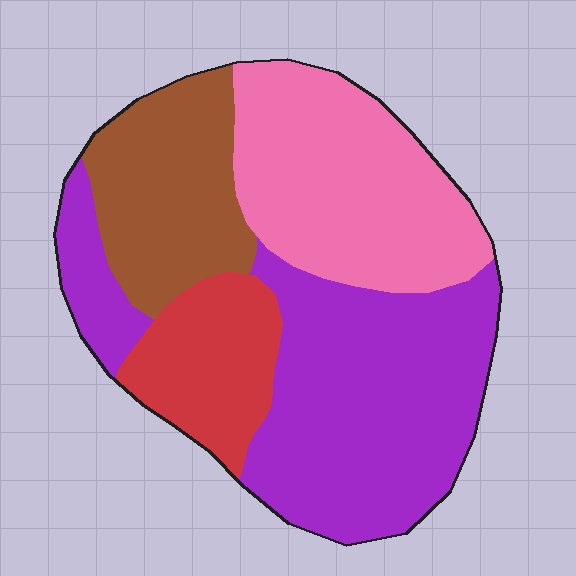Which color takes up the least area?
Red, at roughly 15%.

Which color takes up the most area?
Purple, at roughly 40%.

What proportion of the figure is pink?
Pink covers about 25% of the figure.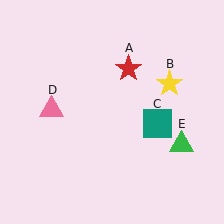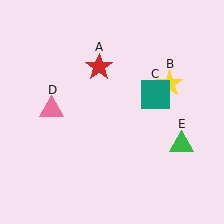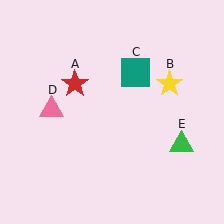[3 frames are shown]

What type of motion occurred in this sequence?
The red star (object A), teal square (object C) rotated counterclockwise around the center of the scene.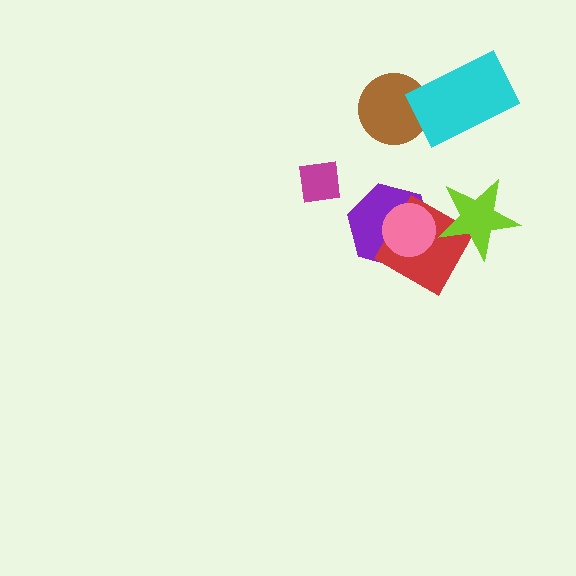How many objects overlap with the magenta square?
0 objects overlap with the magenta square.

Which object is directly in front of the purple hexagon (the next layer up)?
The red square is directly in front of the purple hexagon.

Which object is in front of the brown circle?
The cyan rectangle is in front of the brown circle.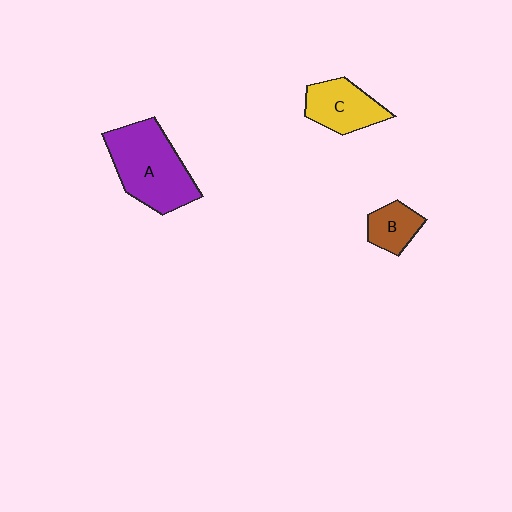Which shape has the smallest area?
Shape B (brown).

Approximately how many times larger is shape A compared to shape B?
Approximately 2.6 times.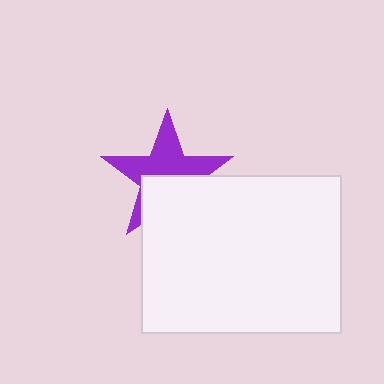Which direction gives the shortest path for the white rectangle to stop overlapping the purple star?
Moving down gives the shortest separation.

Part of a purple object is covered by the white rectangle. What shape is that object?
It is a star.